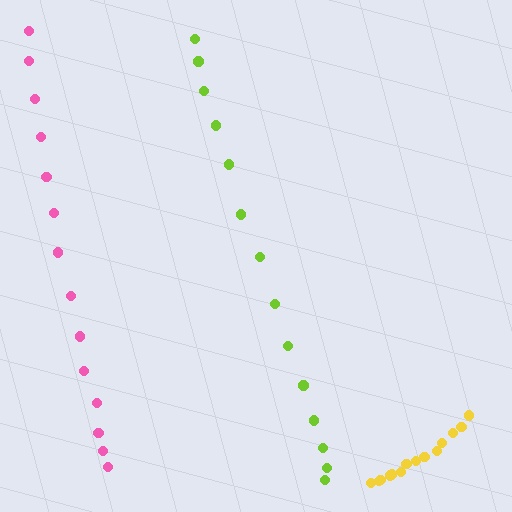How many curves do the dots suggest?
There are 3 distinct paths.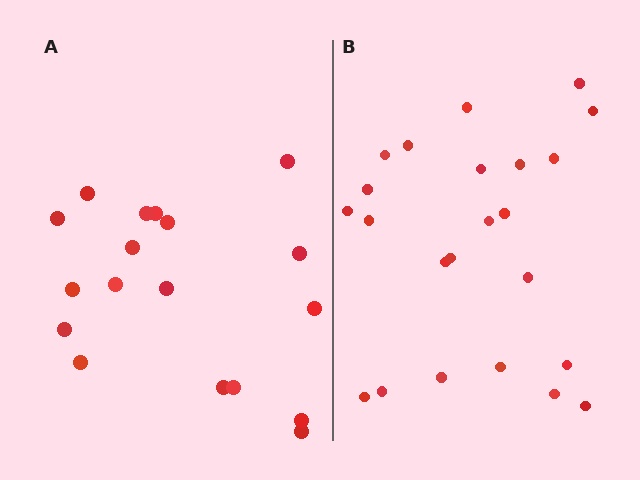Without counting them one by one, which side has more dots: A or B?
Region B (the right region) has more dots.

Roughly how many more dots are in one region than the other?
Region B has about 5 more dots than region A.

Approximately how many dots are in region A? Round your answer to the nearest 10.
About 20 dots. (The exact count is 18, which rounds to 20.)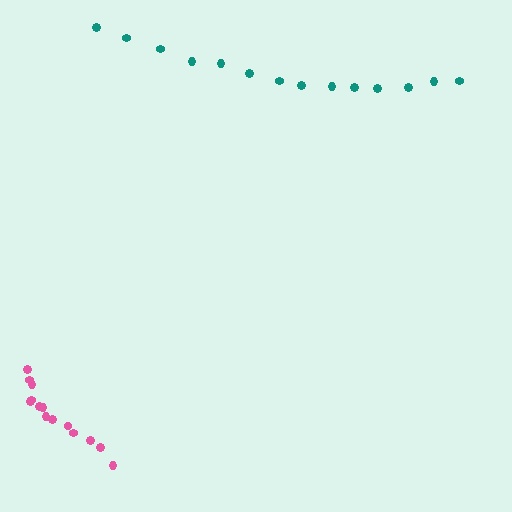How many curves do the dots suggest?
There are 2 distinct paths.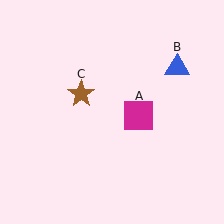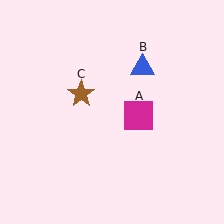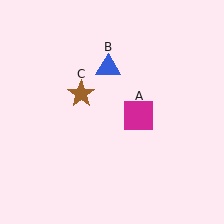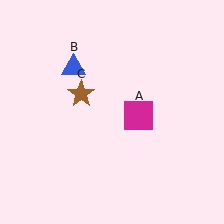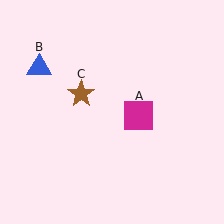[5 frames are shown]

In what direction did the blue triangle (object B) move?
The blue triangle (object B) moved left.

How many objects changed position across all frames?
1 object changed position: blue triangle (object B).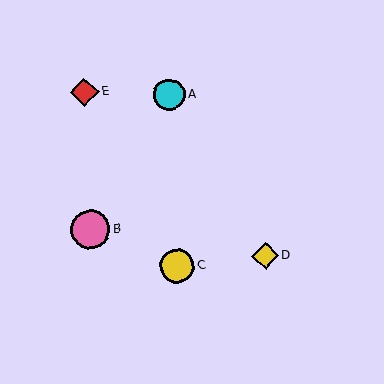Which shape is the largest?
The pink circle (labeled B) is the largest.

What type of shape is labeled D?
Shape D is a yellow diamond.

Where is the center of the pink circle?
The center of the pink circle is at (90, 230).